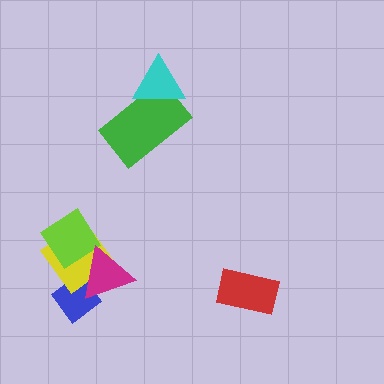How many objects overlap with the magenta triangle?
3 objects overlap with the magenta triangle.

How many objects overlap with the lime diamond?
2 objects overlap with the lime diamond.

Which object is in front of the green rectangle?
The cyan triangle is in front of the green rectangle.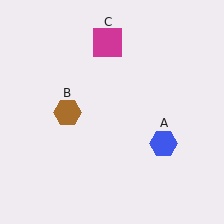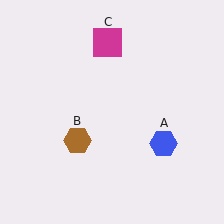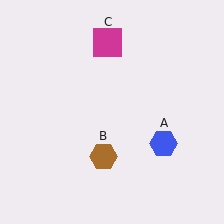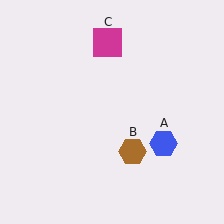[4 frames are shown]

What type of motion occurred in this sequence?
The brown hexagon (object B) rotated counterclockwise around the center of the scene.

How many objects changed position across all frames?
1 object changed position: brown hexagon (object B).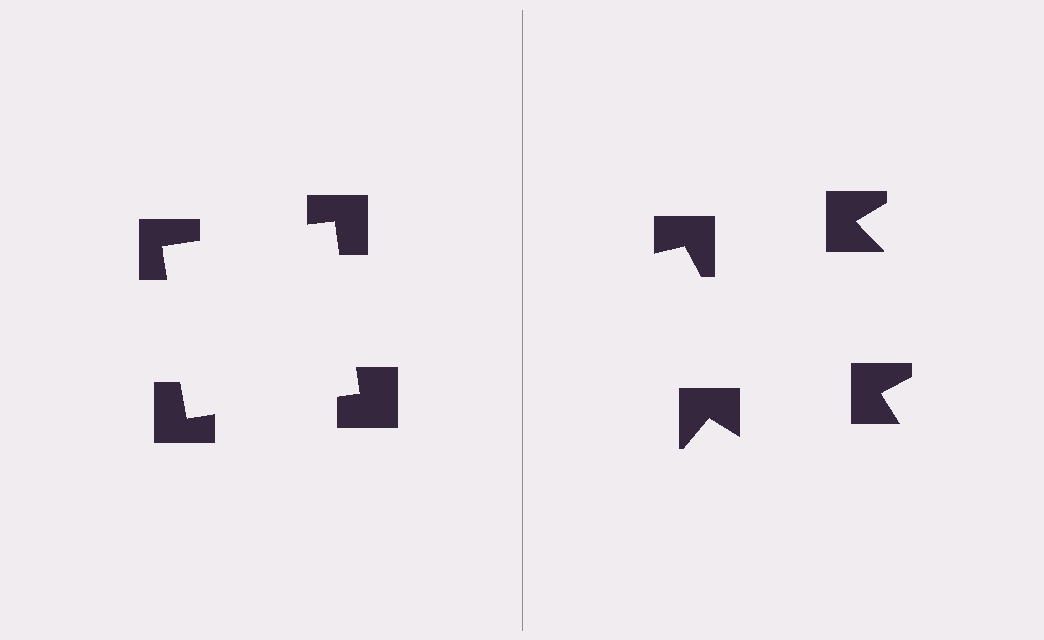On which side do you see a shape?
An illusory square appears on the left side. On the right side the wedge cuts are rotated, so no coherent shape forms.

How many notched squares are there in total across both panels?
8 — 4 on each side.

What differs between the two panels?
The notched squares are positioned identically on both sides; only the wedge orientations differ. On the left they align to a square; on the right they are misaligned.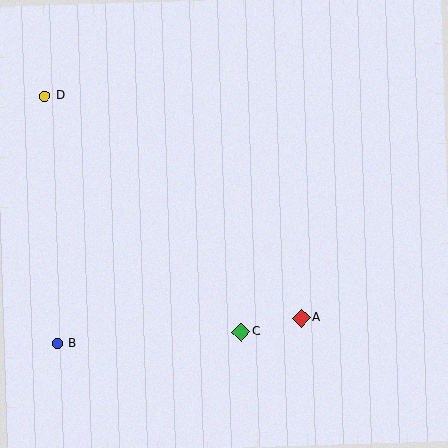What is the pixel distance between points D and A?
The distance between D and A is 339 pixels.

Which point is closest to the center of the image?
Point C at (241, 332) is closest to the center.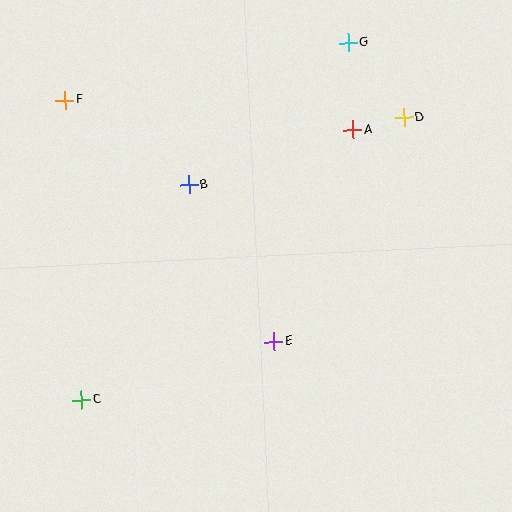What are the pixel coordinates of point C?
Point C is at (82, 400).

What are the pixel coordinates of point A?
Point A is at (353, 130).